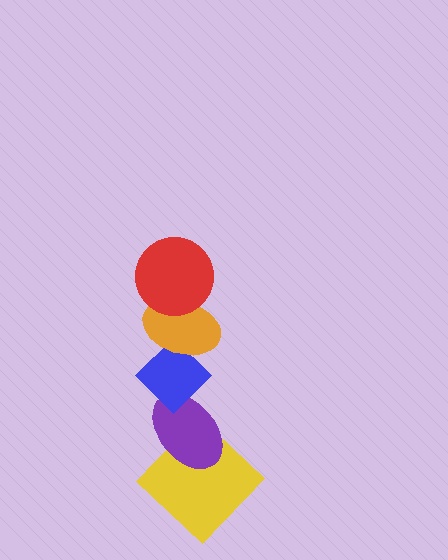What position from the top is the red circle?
The red circle is 1st from the top.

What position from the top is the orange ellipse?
The orange ellipse is 2nd from the top.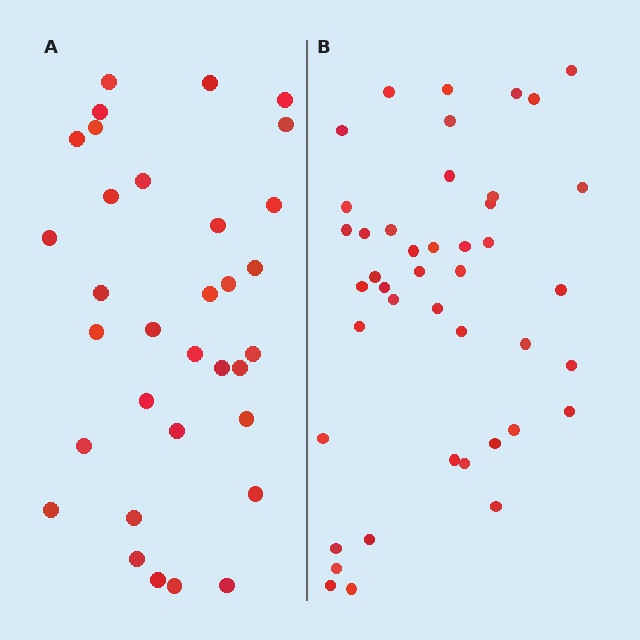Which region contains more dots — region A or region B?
Region B (the right region) has more dots.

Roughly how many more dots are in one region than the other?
Region B has roughly 10 or so more dots than region A.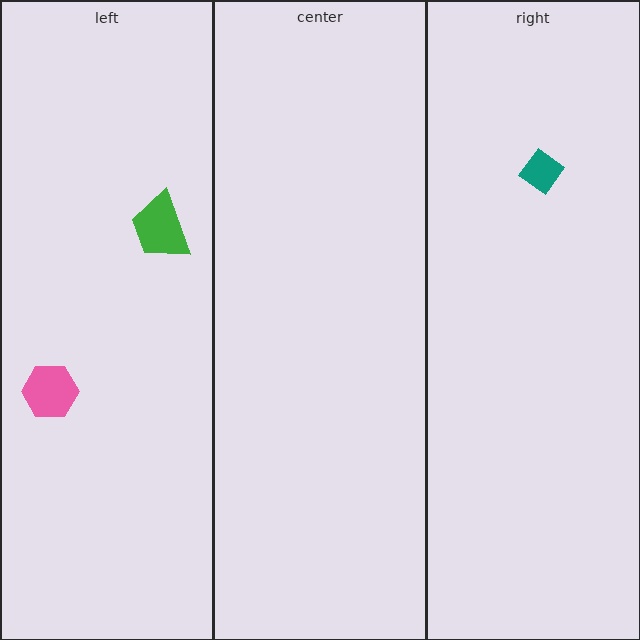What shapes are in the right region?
The teal diamond.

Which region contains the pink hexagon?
The left region.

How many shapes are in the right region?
1.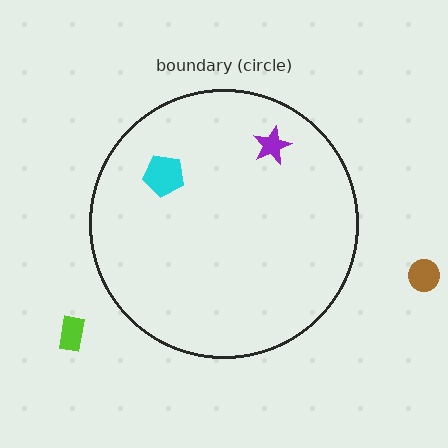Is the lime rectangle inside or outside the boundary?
Outside.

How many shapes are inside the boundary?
2 inside, 2 outside.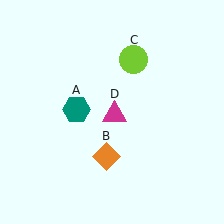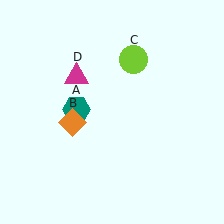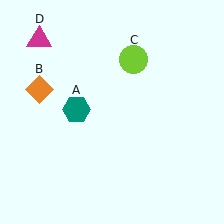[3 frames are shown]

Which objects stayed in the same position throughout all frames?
Teal hexagon (object A) and lime circle (object C) remained stationary.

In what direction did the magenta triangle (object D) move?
The magenta triangle (object D) moved up and to the left.